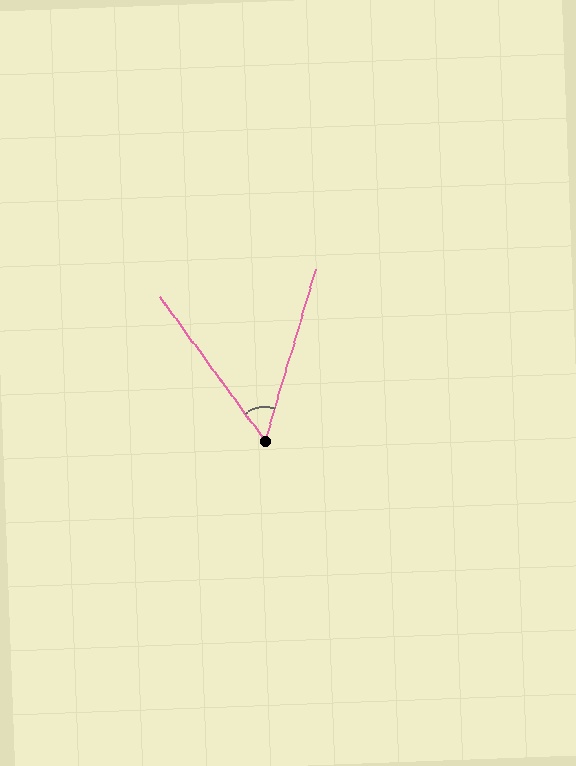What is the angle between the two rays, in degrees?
Approximately 53 degrees.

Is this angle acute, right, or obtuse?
It is acute.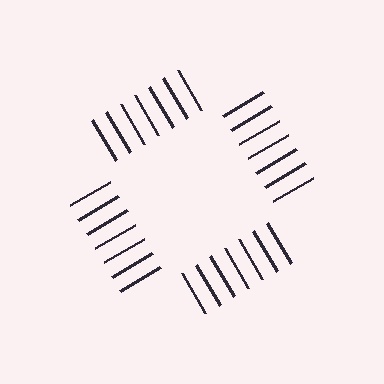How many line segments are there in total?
28 — 7 along each of the 4 edges.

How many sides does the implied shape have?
4 sides — the line-ends trace a square.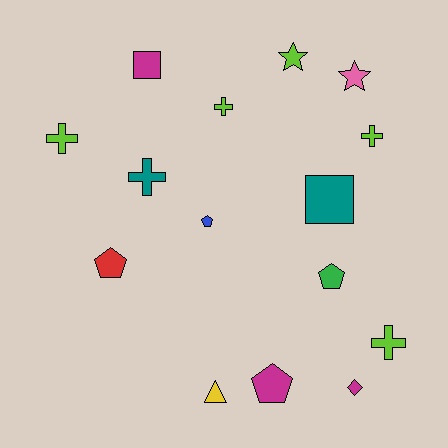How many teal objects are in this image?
There are 2 teal objects.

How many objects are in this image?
There are 15 objects.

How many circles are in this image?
There are no circles.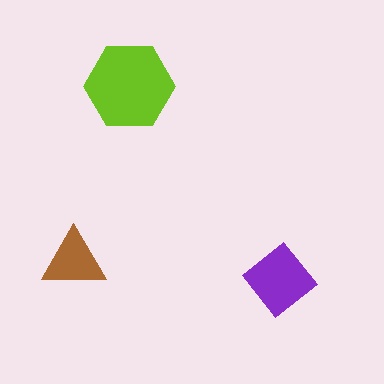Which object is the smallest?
The brown triangle.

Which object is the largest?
The lime hexagon.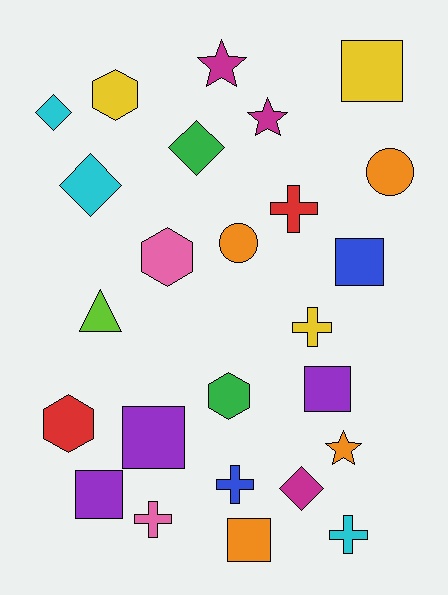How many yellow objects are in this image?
There are 3 yellow objects.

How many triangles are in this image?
There is 1 triangle.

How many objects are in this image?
There are 25 objects.